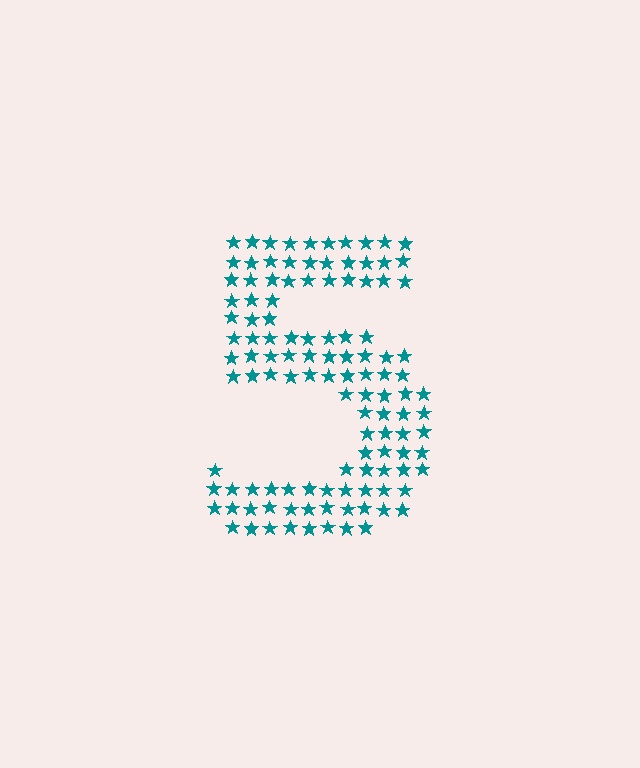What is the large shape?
The large shape is the digit 5.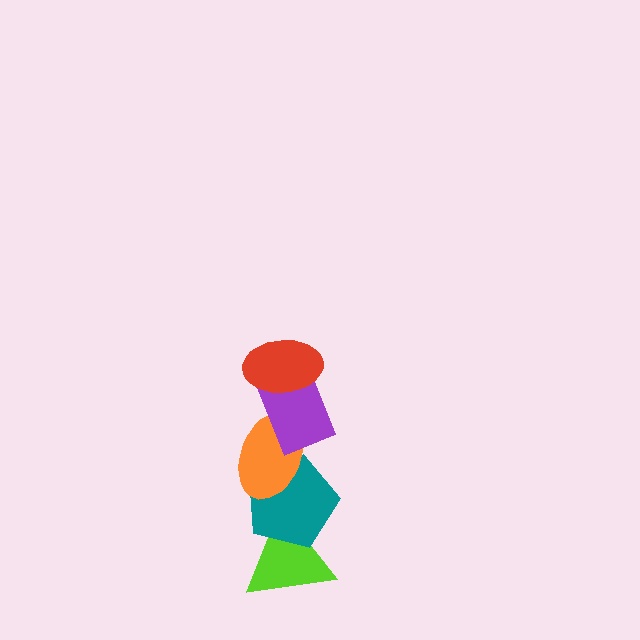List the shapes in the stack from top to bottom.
From top to bottom: the red ellipse, the purple rectangle, the orange ellipse, the teal pentagon, the lime triangle.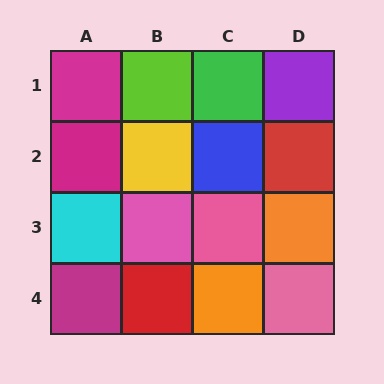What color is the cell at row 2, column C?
Blue.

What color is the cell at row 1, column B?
Lime.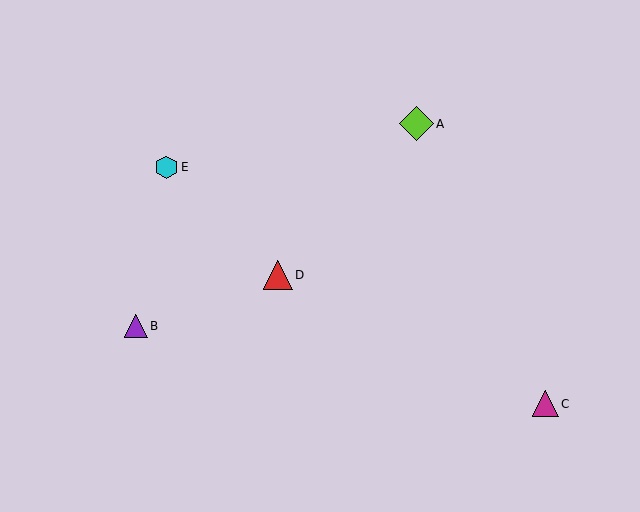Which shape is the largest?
The lime diamond (labeled A) is the largest.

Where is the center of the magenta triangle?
The center of the magenta triangle is at (545, 404).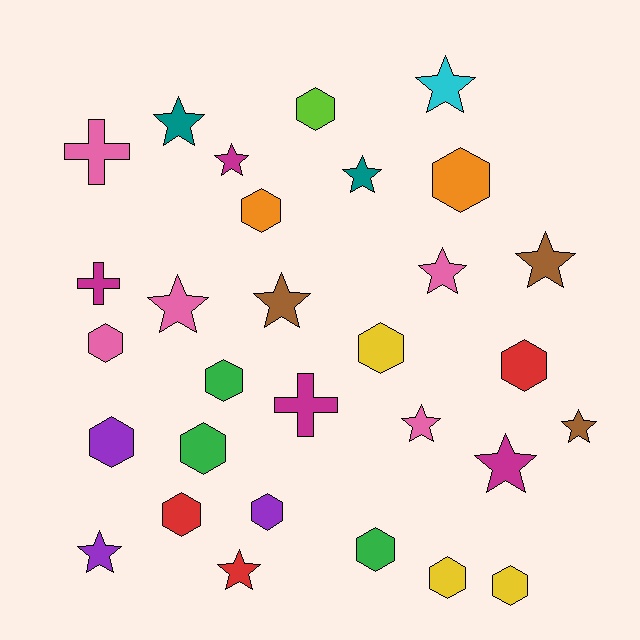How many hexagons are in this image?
There are 14 hexagons.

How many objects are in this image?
There are 30 objects.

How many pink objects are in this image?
There are 5 pink objects.